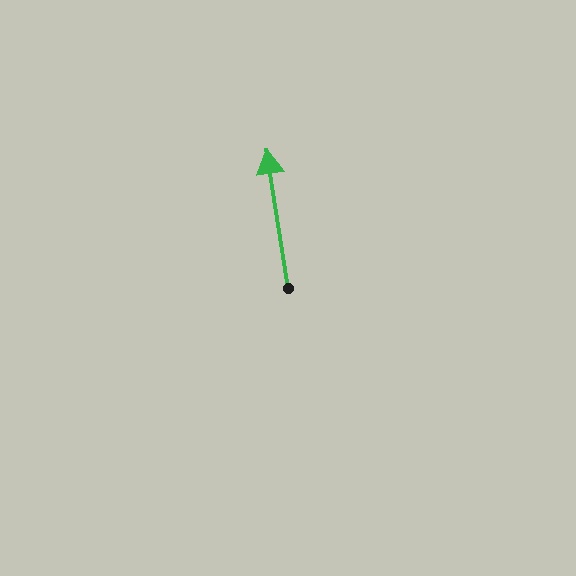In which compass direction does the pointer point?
North.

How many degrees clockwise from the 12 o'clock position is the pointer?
Approximately 351 degrees.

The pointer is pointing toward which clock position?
Roughly 12 o'clock.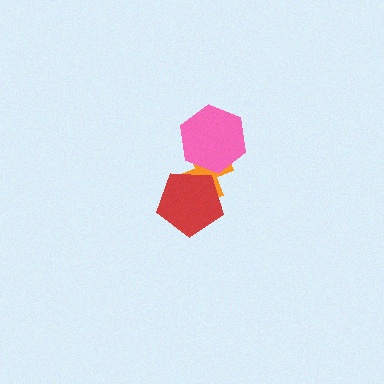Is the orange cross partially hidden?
Yes, it is partially covered by another shape.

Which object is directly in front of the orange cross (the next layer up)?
The pink hexagon is directly in front of the orange cross.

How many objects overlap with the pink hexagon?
1 object overlaps with the pink hexagon.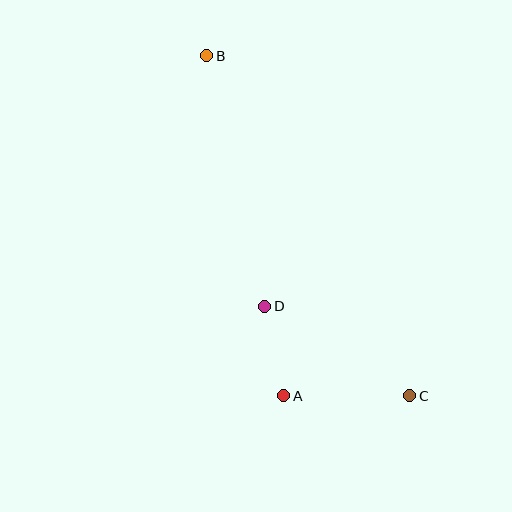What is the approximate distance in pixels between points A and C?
The distance between A and C is approximately 126 pixels.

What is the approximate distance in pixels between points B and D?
The distance between B and D is approximately 257 pixels.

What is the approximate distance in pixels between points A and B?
The distance between A and B is approximately 349 pixels.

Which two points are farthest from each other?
Points B and C are farthest from each other.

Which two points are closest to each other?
Points A and D are closest to each other.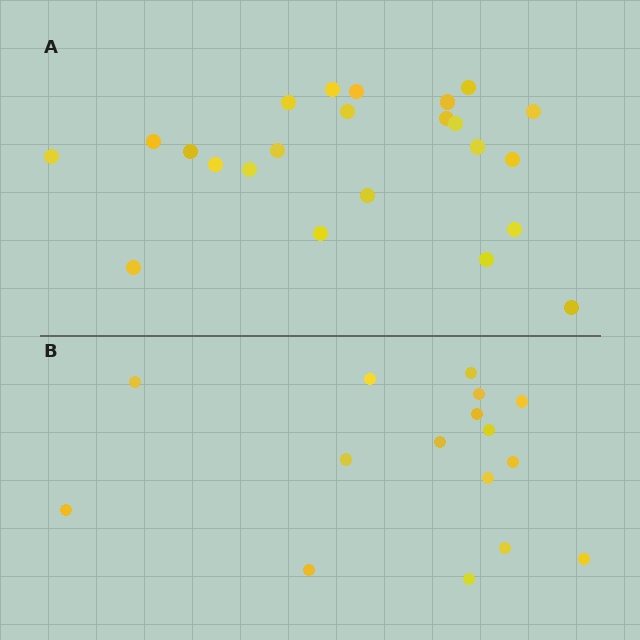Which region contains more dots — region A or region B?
Region A (the top region) has more dots.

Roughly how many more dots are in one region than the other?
Region A has roughly 8 or so more dots than region B.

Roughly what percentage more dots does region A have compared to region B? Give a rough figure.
About 45% more.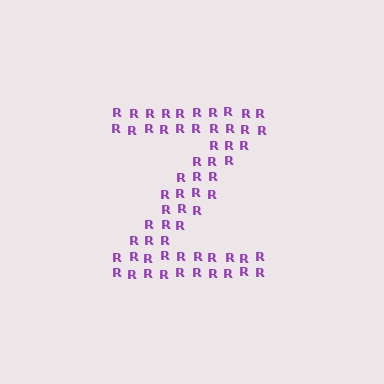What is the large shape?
The large shape is the letter Z.